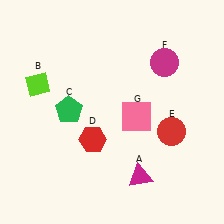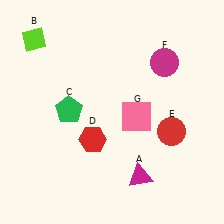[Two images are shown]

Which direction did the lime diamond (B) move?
The lime diamond (B) moved up.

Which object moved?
The lime diamond (B) moved up.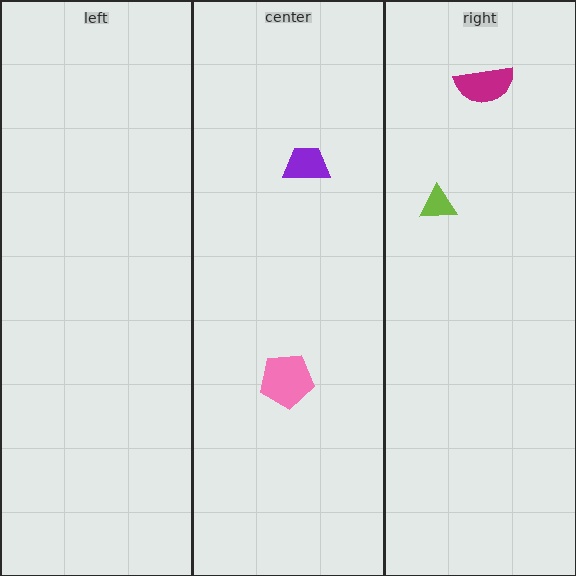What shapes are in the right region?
The magenta semicircle, the lime triangle.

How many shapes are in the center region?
2.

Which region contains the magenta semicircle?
The right region.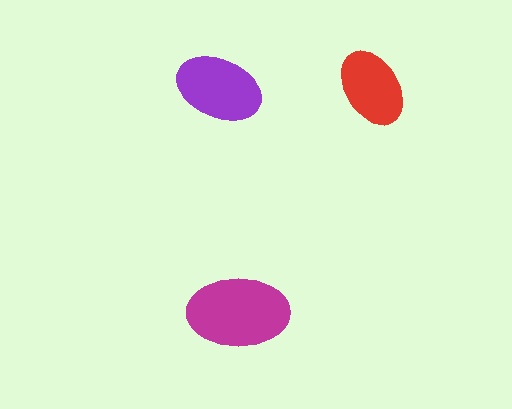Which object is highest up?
The red ellipse is topmost.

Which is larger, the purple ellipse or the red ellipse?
The purple one.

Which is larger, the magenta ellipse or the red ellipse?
The magenta one.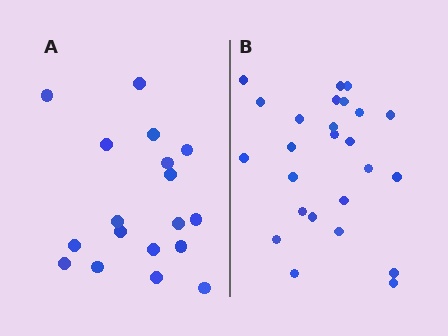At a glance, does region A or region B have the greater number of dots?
Region B (the right region) has more dots.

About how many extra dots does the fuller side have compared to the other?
Region B has roughly 8 or so more dots than region A.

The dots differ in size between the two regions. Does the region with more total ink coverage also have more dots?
No. Region A has more total ink coverage because its dots are larger, but region B actually contains more individual dots. Total area can be misleading — the number of items is what matters here.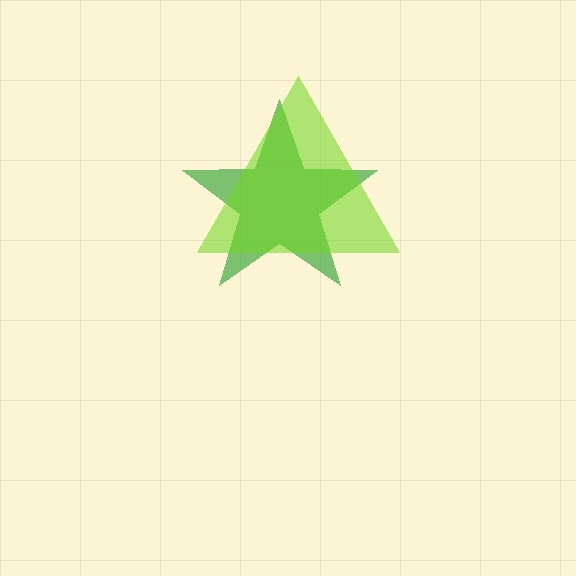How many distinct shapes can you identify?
There are 2 distinct shapes: a green star, a lime triangle.